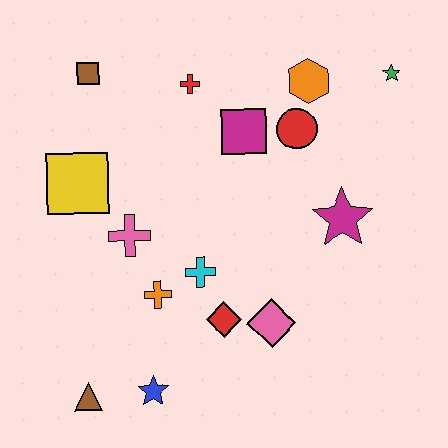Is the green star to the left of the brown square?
No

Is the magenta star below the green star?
Yes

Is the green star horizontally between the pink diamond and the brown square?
No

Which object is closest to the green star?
The orange hexagon is closest to the green star.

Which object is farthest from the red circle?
The brown triangle is farthest from the red circle.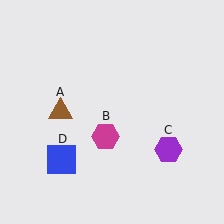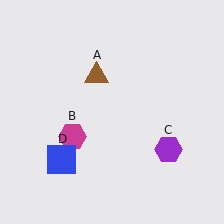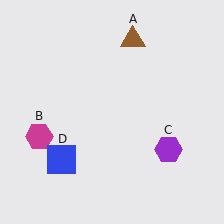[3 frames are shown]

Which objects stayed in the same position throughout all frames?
Purple hexagon (object C) and blue square (object D) remained stationary.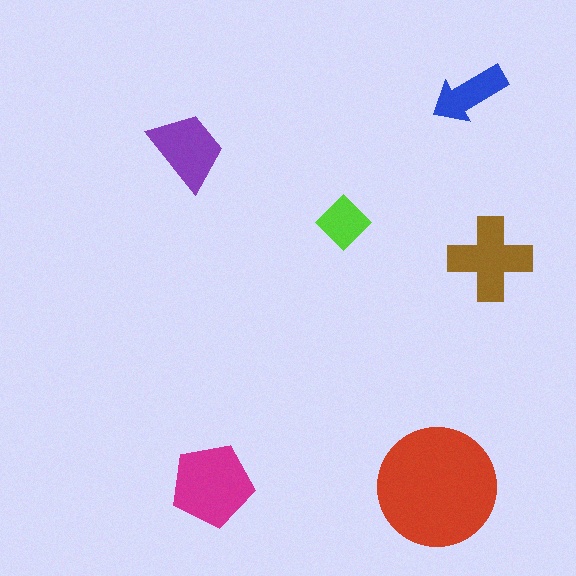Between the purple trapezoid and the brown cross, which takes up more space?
The brown cross.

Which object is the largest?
The red circle.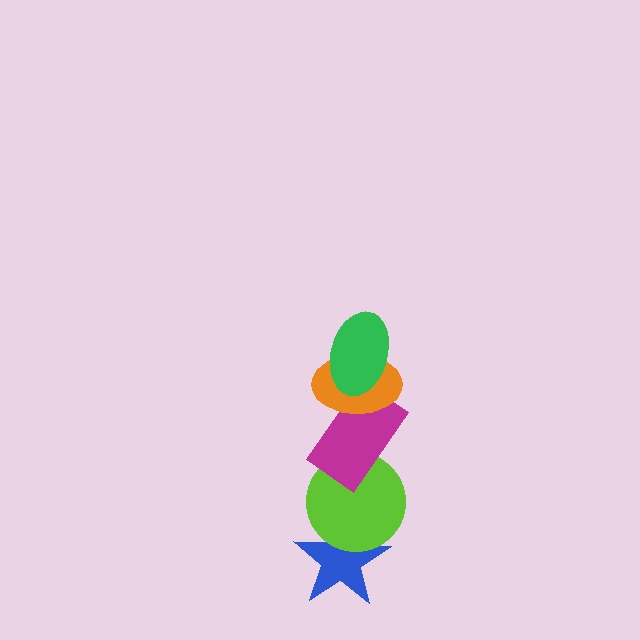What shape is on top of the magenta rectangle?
The orange ellipse is on top of the magenta rectangle.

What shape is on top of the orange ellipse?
The green ellipse is on top of the orange ellipse.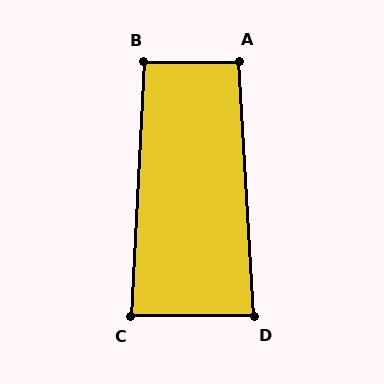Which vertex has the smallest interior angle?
C, at approximately 87 degrees.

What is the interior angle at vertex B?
Approximately 93 degrees (approximately right).